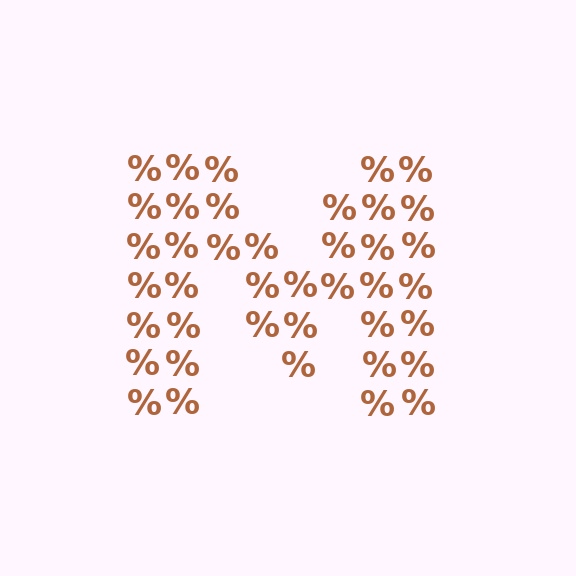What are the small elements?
The small elements are percent signs.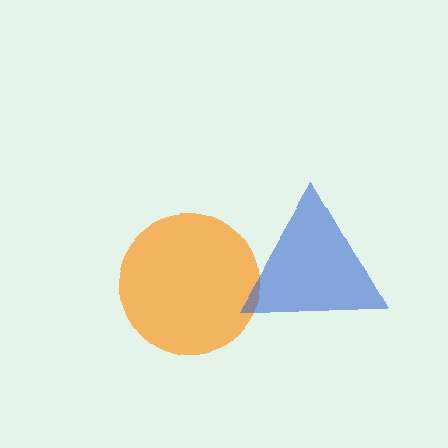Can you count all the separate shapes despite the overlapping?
Yes, there are 2 separate shapes.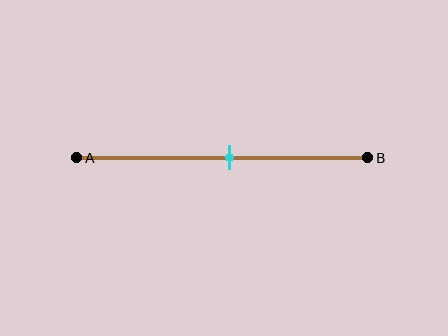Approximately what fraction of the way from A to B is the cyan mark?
The cyan mark is approximately 55% of the way from A to B.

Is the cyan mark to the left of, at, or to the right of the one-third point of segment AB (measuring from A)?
The cyan mark is to the right of the one-third point of segment AB.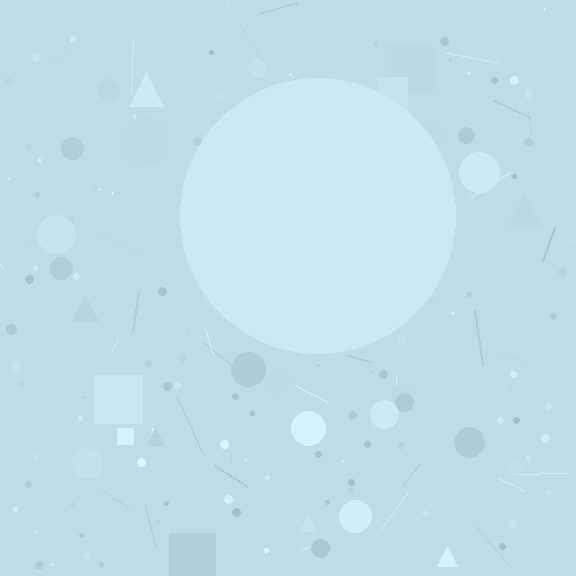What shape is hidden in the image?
A circle is hidden in the image.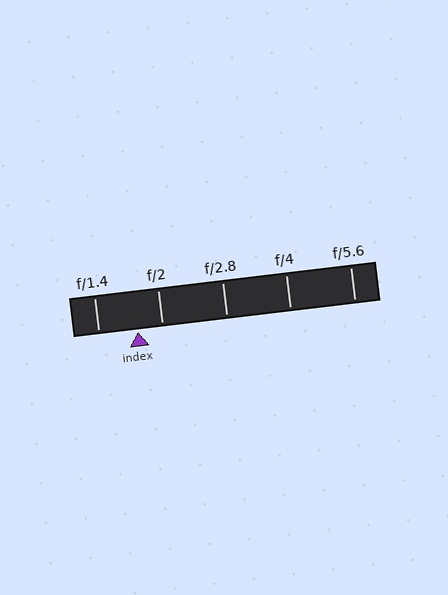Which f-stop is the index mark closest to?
The index mark is closest to f/2.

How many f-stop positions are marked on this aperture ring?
There are 5 f-stop positions marked.